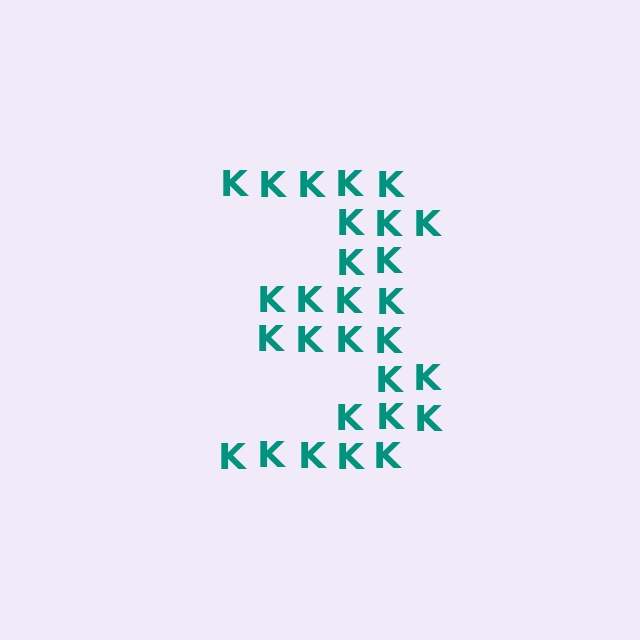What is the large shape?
The large shape is the digit 3.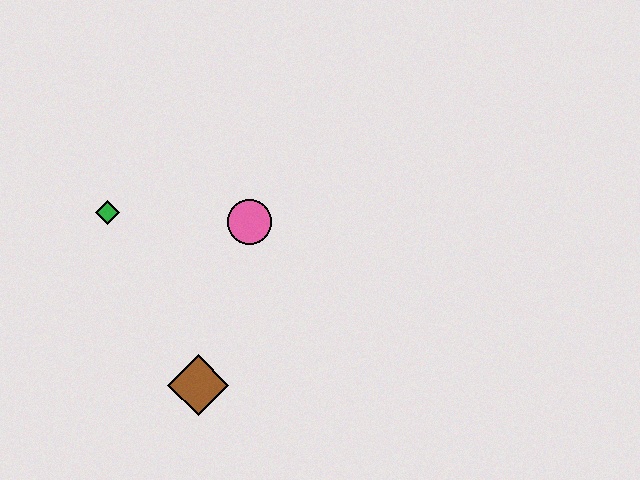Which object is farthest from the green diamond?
The brown diamond is farthest from the green diamond.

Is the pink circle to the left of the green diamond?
No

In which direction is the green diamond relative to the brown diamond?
The green diamond is above the brown diamond.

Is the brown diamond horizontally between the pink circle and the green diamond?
Yes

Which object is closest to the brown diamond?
The pink circle is closest to the brown diamond.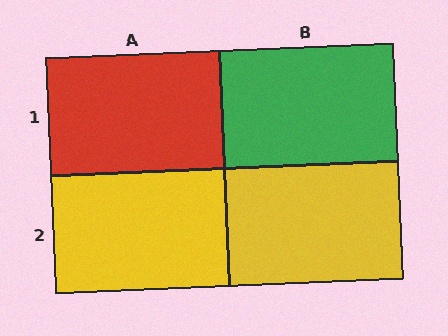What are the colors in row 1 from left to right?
Red, green.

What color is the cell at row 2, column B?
Yellow.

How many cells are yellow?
2 cells are yellow.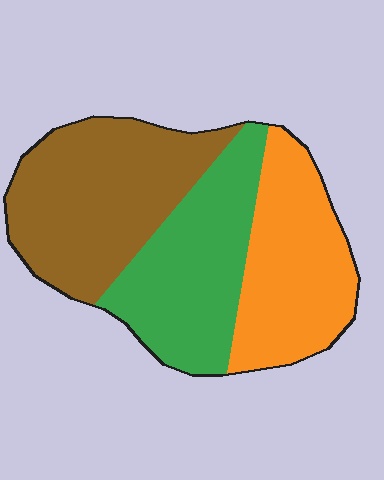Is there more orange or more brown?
Brown.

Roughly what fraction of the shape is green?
Green covers 32% of the shape.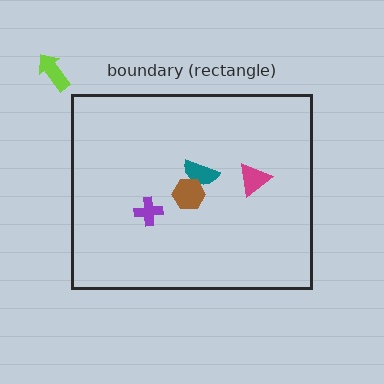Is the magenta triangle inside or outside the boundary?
Inside.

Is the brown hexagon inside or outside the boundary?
Inside.